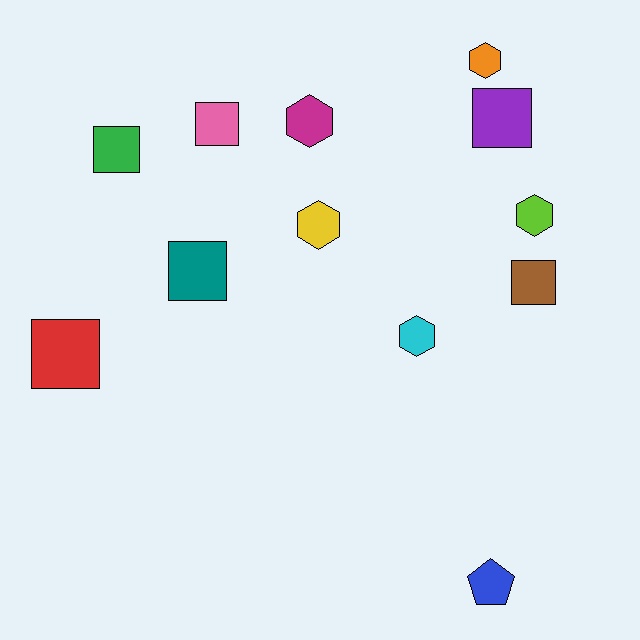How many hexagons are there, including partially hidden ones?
There are 5 hexagons.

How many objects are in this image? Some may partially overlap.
There are 12 objects.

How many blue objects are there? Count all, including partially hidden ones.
There is 1 blue object.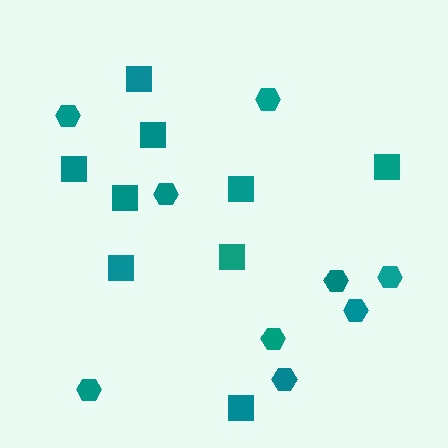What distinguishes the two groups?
There are 2 groups: one group of squares (9) and one group of hexagons (9).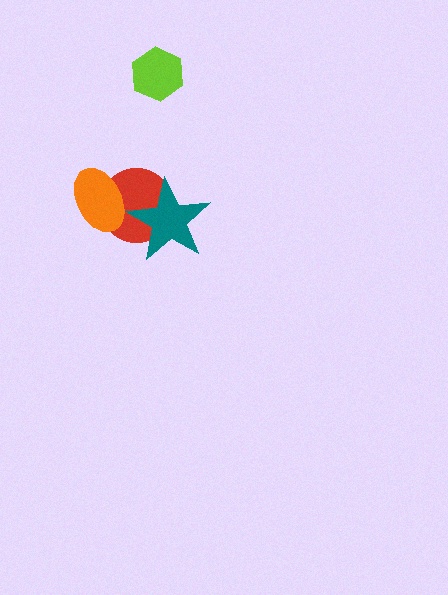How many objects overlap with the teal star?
1 object overlaps with the teal star.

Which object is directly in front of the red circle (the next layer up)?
The teal star is directly in front of the red circle.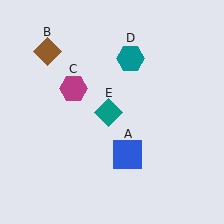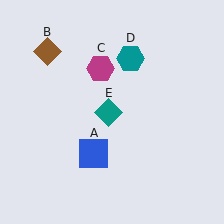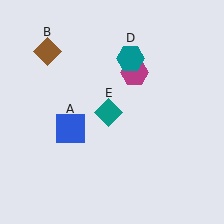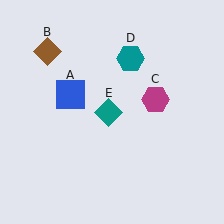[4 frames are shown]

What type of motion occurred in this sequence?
The blue square (object A), magenta hexagon (object C) rotated clockwise around the center of the scene.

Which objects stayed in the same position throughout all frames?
Brown diamond (object B) and teal hexagon (object D) and teal diamond (object E) remained stationary.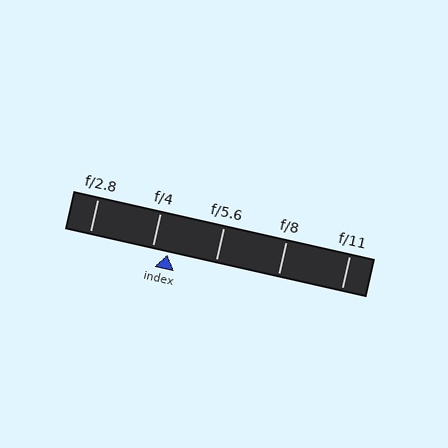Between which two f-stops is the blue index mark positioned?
The index mark is between f/4 and f/5.6.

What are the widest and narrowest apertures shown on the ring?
The widest aperture shown is f/2.8 and the narrowest is f/11.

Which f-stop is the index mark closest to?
The index mark is closest to f/4.